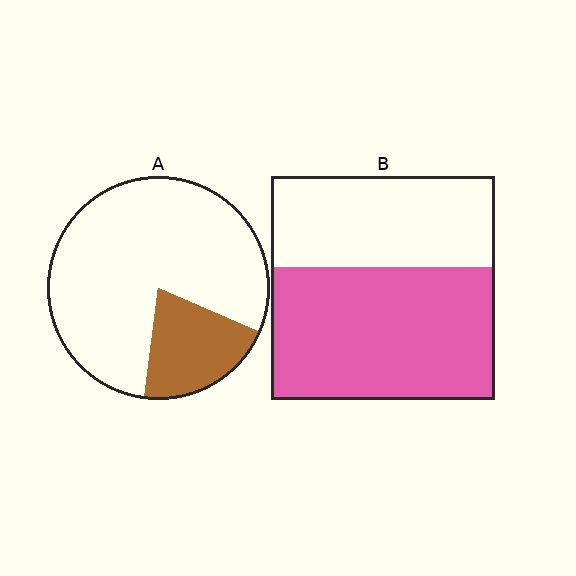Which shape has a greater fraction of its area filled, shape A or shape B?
Shape B.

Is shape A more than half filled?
No.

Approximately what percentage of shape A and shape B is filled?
A is approximately 20% and B is approximately 60%.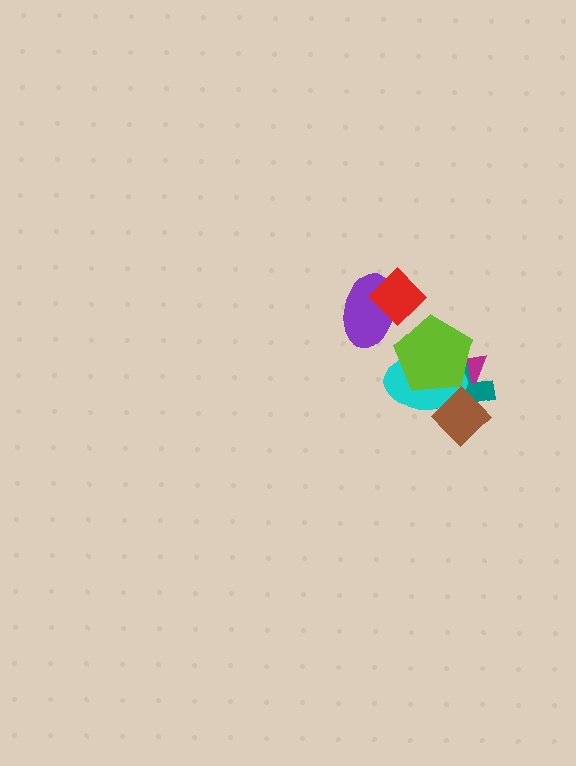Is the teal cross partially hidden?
Yes, it is partially covered by another shape.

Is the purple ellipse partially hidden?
Yes, it is partially covered by another shape.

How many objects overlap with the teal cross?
4 objects overlap with the teal cross.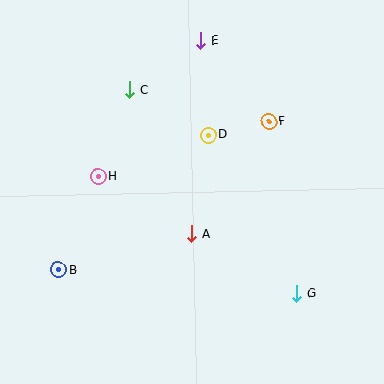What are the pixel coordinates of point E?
Point E is at (200, 41).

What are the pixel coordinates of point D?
Point D is at (208, 135).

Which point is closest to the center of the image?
Point A at (191, 234) is closest to the center.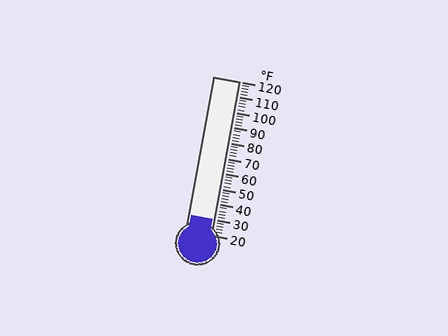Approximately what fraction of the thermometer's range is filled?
The thermometer is filled to approximately 10% of its range.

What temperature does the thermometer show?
The thermometer shows approximately 30°F.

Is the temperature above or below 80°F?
The temperature is below 80°F.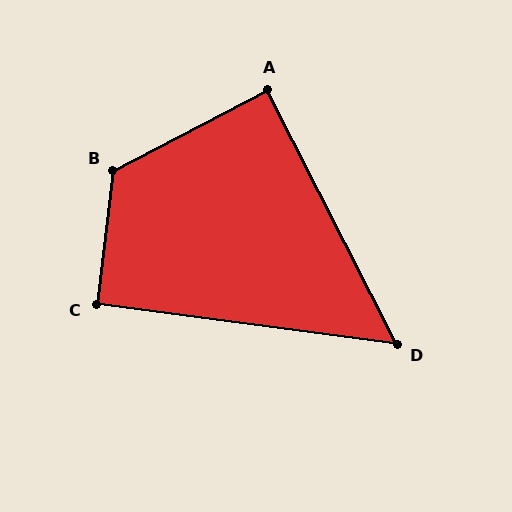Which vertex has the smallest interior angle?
D, at approximately 55 degrees.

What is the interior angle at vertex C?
Approximately 90 degrees (approximately right).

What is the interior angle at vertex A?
Approximately 90 degrees (approximately right).